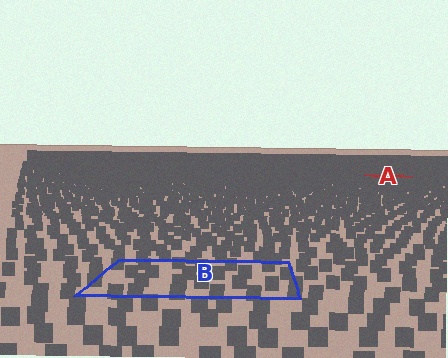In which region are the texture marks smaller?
The texture marks are smaller in region A, because it is farther away.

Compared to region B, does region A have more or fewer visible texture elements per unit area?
Region A has more texture elements per unit area — they are packed more densely because it is farther away.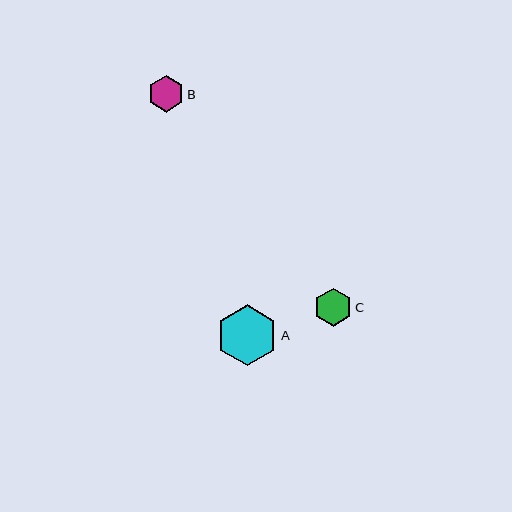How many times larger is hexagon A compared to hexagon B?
Hexagon A is approximately 1.7 times the size of hexagon B.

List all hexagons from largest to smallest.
From largest to smallest: A, C, B.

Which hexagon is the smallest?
Hexagon B is the smallest with a size of approximately 36 pixels.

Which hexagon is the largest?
Hexagon A is the largest with a size of approximately 61 pixels.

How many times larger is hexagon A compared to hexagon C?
Hexagon A is approximately 1.6 times the size of hexagon C.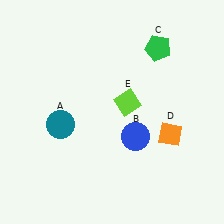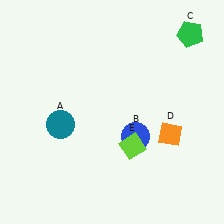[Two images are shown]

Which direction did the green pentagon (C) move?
The green pentagon (C) moved right.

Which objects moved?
The objects that moved are: the green pentagon (C), the lime diamond (E).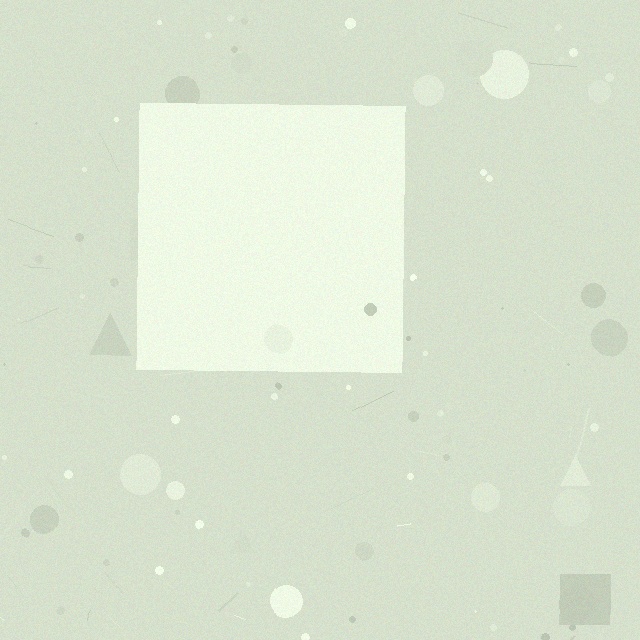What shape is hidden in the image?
A square is hidden in the image.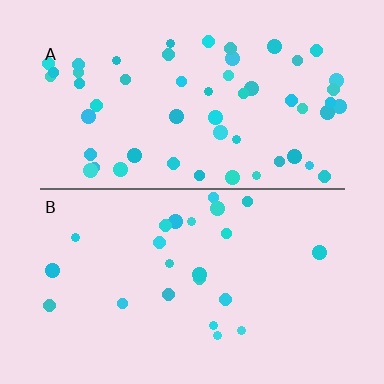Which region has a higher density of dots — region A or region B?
A (the top).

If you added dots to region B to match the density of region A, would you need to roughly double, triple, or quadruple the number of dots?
Approximately double.